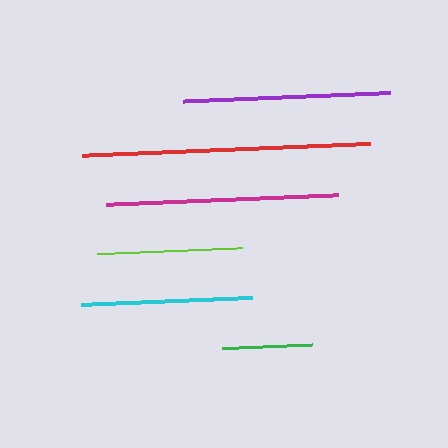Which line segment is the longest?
The red line is the longest at approximately 288 pixels.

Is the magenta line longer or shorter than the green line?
The magenta line is longer than the green line.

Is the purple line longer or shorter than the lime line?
The purple line is longer than the lime line.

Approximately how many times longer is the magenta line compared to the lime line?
The magenta line is approximately 1.6 times the length of the lime line.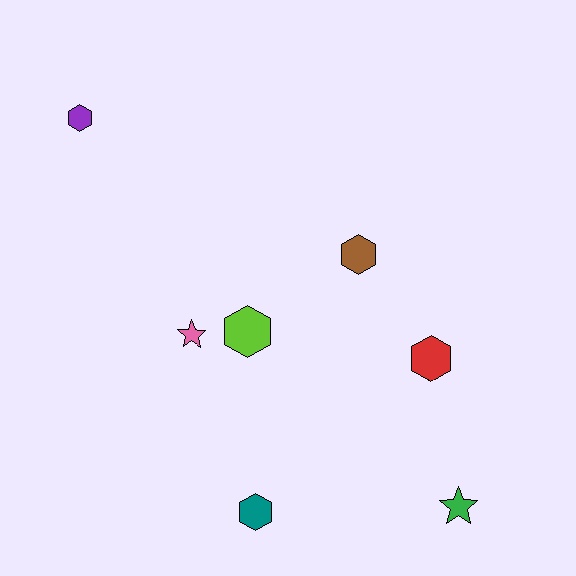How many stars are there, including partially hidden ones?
There are 2 stars.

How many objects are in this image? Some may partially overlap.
There are 7 objects.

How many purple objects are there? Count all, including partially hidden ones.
There is 1 purple object.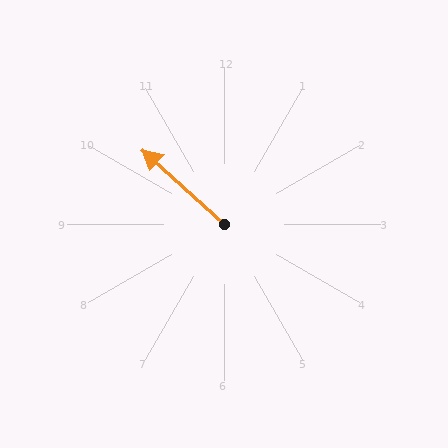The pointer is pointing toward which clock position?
Roughly 10 o'clock.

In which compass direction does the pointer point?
Northwest.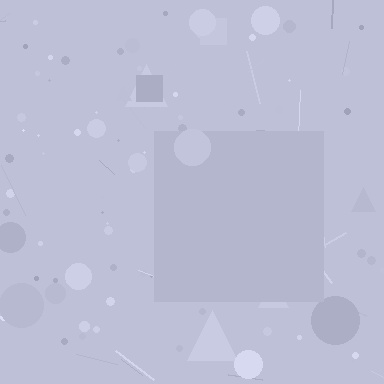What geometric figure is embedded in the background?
A square is embedded in the background.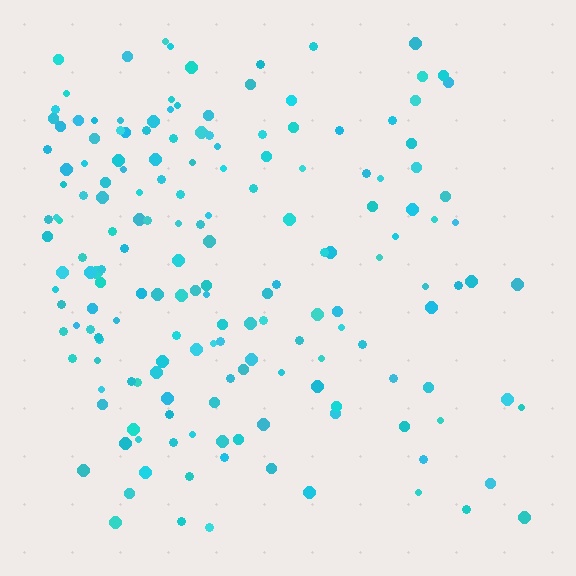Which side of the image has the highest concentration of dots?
The left.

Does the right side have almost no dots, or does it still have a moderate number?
Still a moderate number, just noticeably fewer than the left.